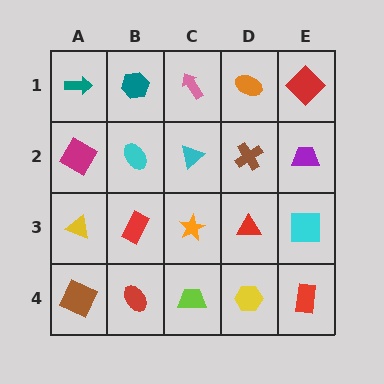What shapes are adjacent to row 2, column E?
A red diamond (row 1, column E), a cyan square (row 3, column E), a brown cross (row 2, column D).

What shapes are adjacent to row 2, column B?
A teal hexagon (row 1, column B), a red rectangle (row 3, column B), a magenta square (row 2, column A), a cyan triangle (row 2, column C).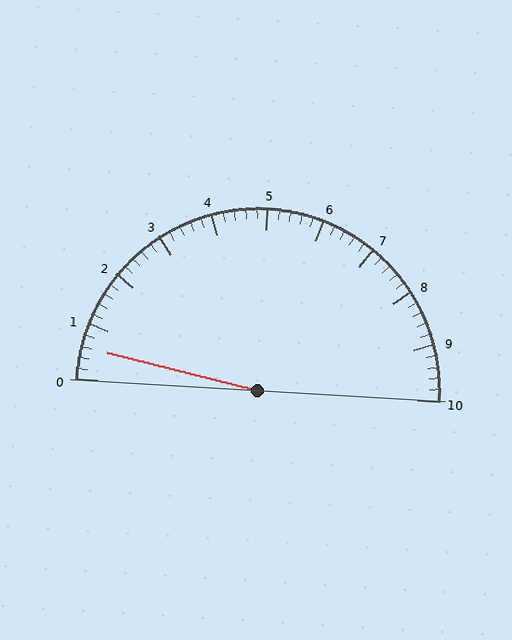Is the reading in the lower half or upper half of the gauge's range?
The reading is in the lower half of the range (0 to 10).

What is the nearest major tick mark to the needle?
The nearest major tick mark is 1.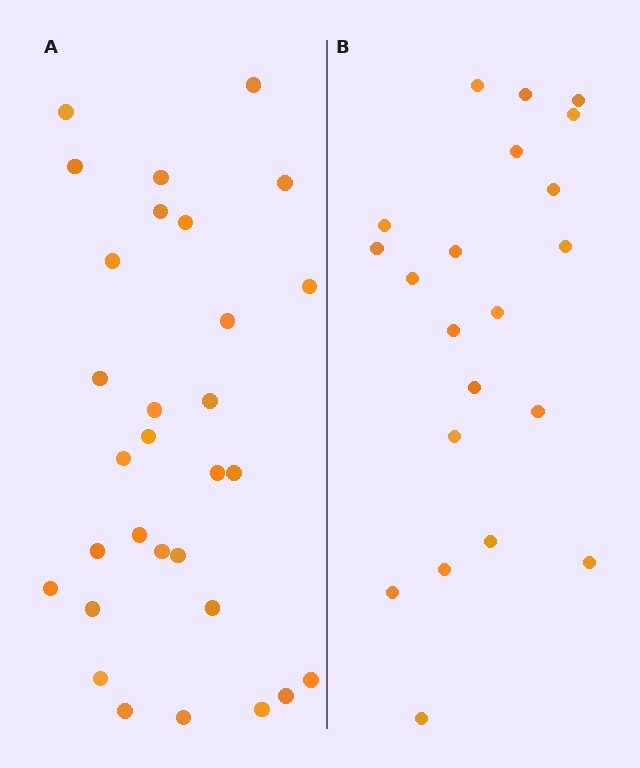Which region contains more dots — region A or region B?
Region A (the left region) has more dots.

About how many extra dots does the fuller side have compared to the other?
Region A has roughly 8 or so more dots than region B.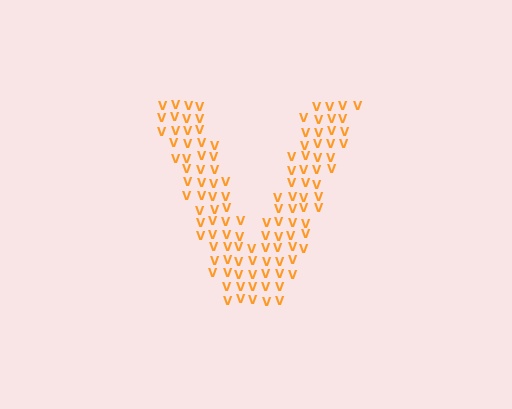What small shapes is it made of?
It is made of small letter V's.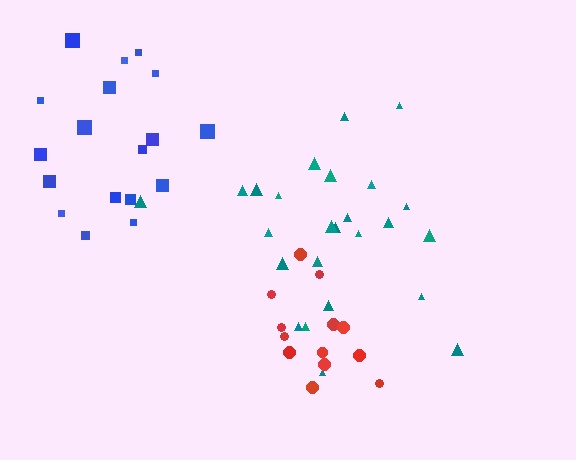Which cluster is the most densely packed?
Red.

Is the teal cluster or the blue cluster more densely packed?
Teal.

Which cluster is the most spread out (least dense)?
Blue.